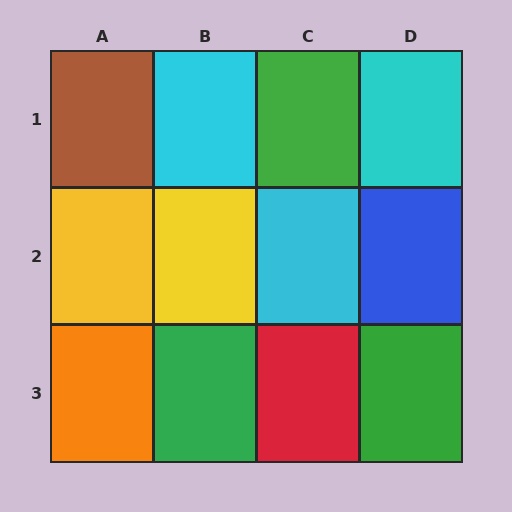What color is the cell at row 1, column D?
Cyan.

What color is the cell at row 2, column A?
Yellow.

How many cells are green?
3 cells are green.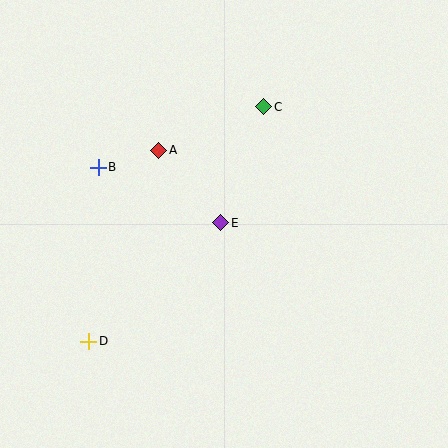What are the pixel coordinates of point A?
Point A is at (159, 150).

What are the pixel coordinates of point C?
Point C is at (264, 107).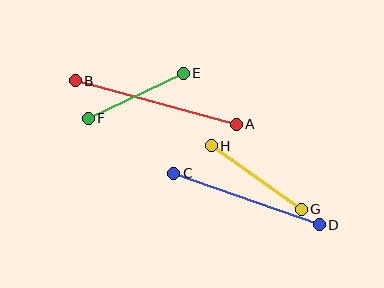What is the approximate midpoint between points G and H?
The midpoint is at approximately (256, 178) pixels.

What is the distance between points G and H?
The distance is approximately 110 pixels.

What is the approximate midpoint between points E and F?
The midpoint is at approximately (136, 96) pixels.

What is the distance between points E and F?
The distance is approximately 105 pixels.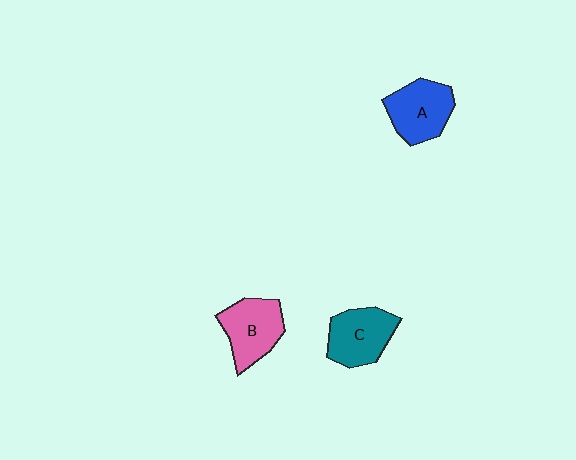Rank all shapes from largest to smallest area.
From largest to smallest: B (pink), A (blue), C (teal).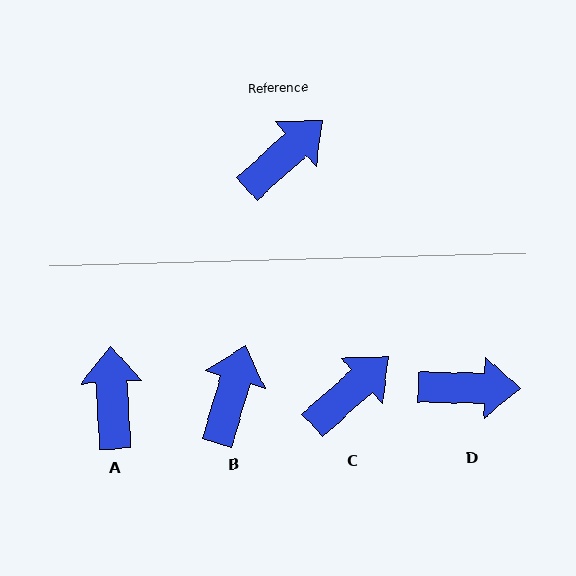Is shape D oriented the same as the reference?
No, it is off by about 43 degrees.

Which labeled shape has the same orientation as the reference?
C.